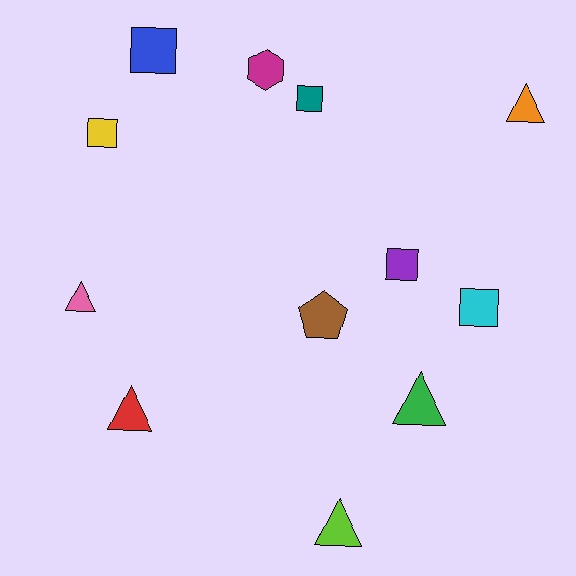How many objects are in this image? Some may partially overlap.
There are 12 objects.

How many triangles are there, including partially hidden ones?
There are 5 triangles.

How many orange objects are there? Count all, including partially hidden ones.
There is 1 orange object.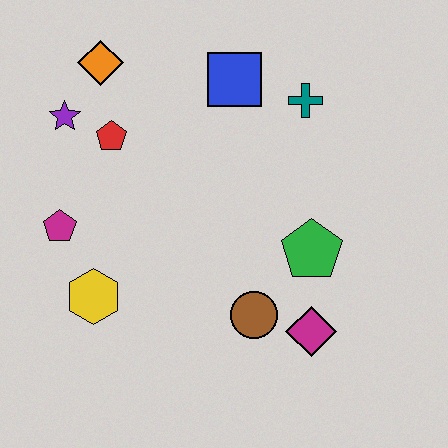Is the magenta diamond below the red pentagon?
Yes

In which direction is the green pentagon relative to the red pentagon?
The green pentagon is to the right of the red pentagon.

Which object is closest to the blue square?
The teal cross is closest to the blue square.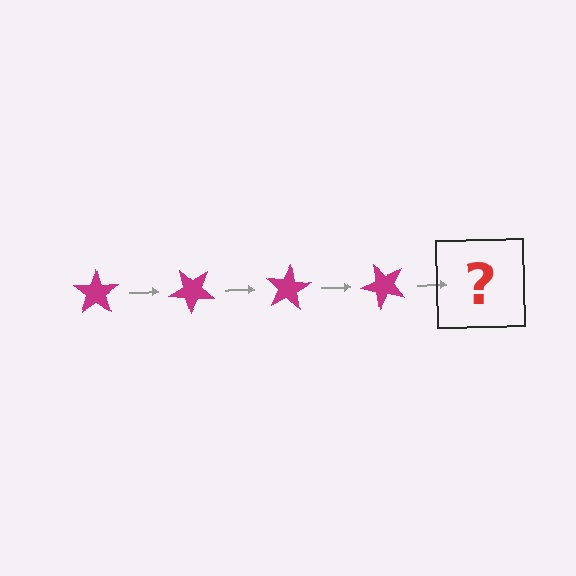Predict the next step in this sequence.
The next step is a magenta star rotated 160 degrees.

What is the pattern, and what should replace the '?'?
The pattern is that the star rotates 40 degrees each step. The '?' should be a magenta star rotated 160 degrees.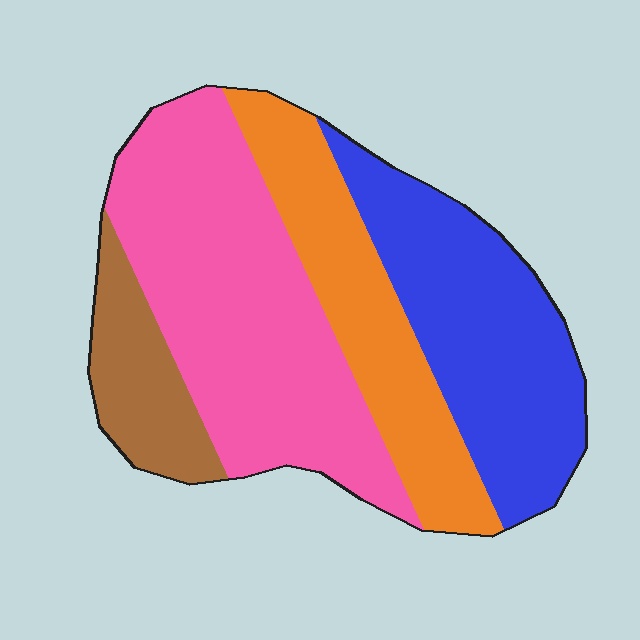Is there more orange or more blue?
Blue.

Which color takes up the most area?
Pink, at roughly 40%.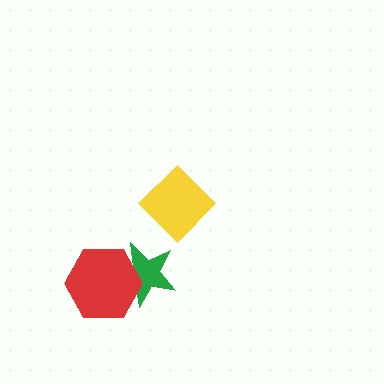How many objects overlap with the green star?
1 object overlaps with the green star.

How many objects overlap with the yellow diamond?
0 objects overlap with the yellow diamond.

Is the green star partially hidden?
Yes, it is partially covered by another shape.